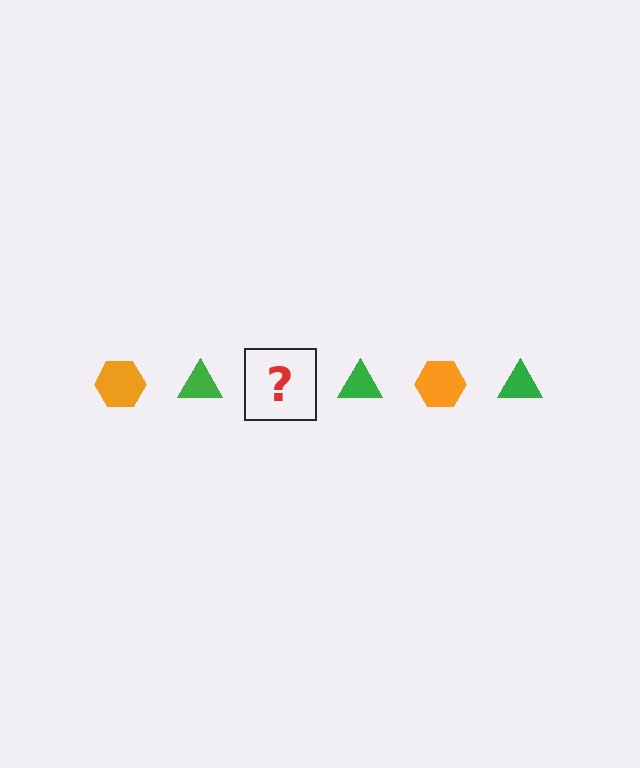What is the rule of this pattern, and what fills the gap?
The rule is that the pattern alternates between orange hexagon and green triangle. The gap should be filled with an orange hexagon.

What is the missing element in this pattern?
The missing element is an orange hexagon.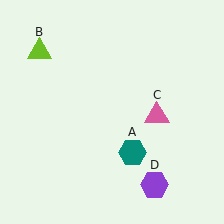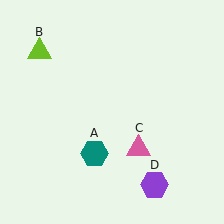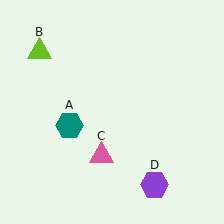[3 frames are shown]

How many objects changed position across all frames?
2 objects changed position: teal hexagon (object A), pink triangle (object C).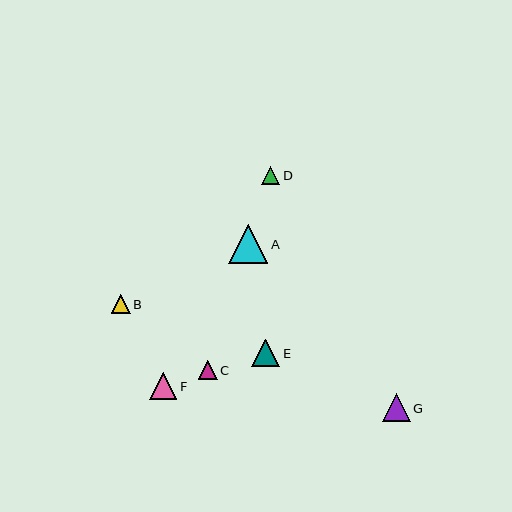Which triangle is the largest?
Triangle A is the largest with a size of approximately 39 pixels.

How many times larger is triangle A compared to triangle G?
Triangle A is approximately 1.4 times the size of triangle G.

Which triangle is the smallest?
Triangle D is the smallest with a size of approximately 19 pixels.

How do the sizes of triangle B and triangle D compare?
Triangle B and triangle D are approximately the same size.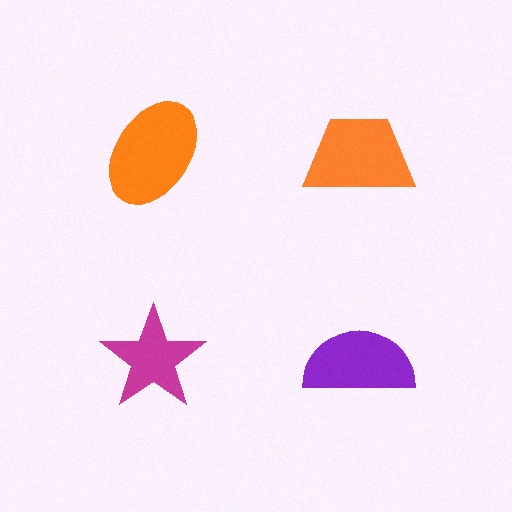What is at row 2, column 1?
A magenta star.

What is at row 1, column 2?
An orange trapezoid.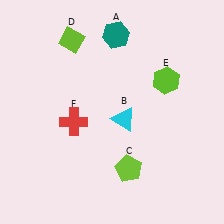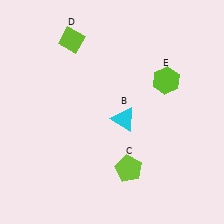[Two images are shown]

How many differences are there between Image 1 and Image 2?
There are 2 differences between the two images.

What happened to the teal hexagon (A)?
The teal hexagon (A) was removed in Image 2. It was in the top-right area of Image 1.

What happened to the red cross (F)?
The red cross (F) was removed in Image 2. It was in the bottom-left area of Image 1.